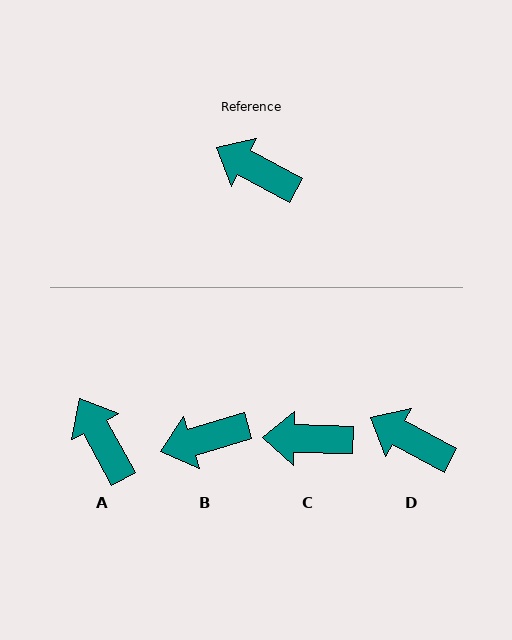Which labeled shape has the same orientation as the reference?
D.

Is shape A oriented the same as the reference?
No, it is off by about 33 degrees.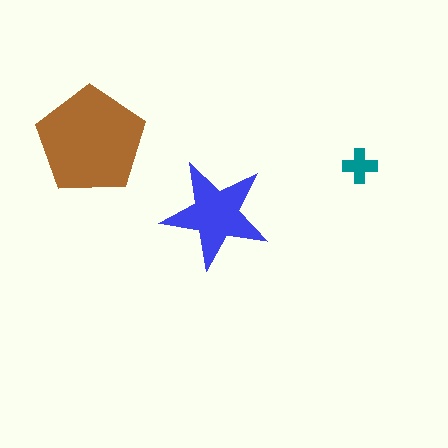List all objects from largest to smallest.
The brown pentagon, the blue star, the teal cross.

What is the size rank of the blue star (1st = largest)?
2nd.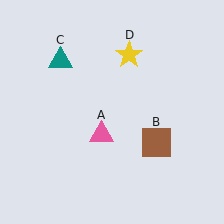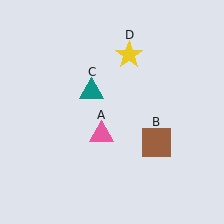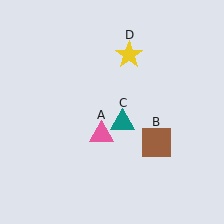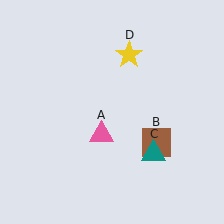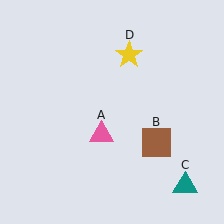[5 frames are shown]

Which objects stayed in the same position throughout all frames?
Pink triangle (object A) and brown square (object B) and yellow star (object D) remained stationary.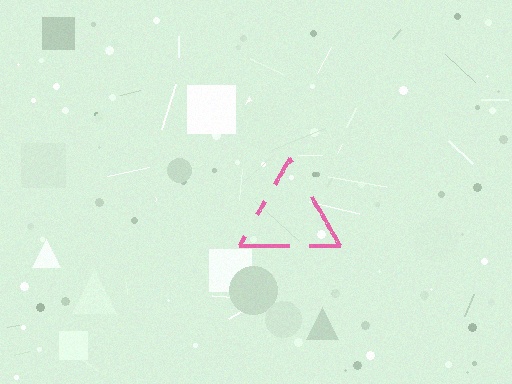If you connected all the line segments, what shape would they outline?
They would outline a triangle.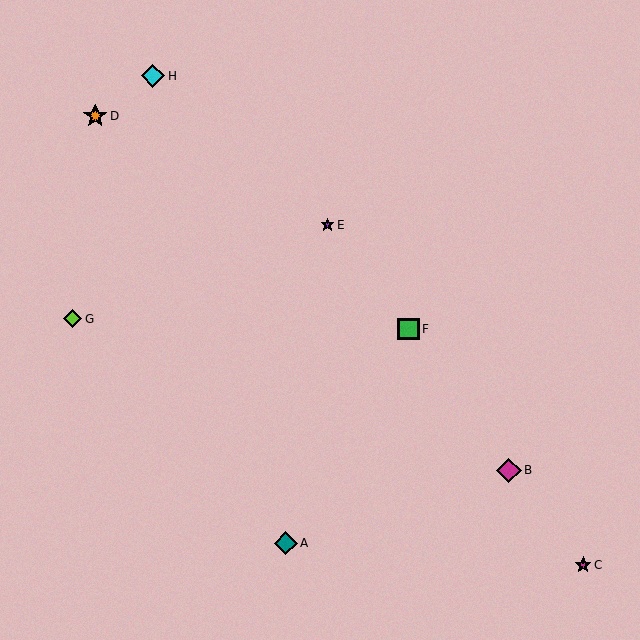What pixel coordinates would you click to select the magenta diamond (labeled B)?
Click at (509, 470) to select the magenta diamond B.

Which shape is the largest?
The magenta diamond (labeled B) is the largest.